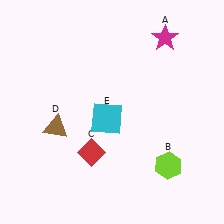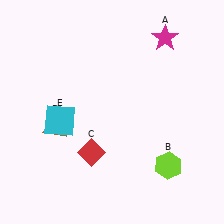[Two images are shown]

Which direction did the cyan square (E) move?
The cyan square (E) moved left.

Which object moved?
The cyan square (E) moved left.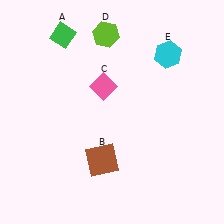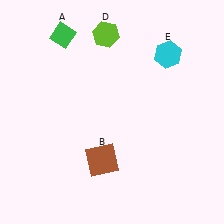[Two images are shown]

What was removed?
The pink diamond (C) was removed in Image 2.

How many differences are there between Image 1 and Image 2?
There is 1 difference between the two images.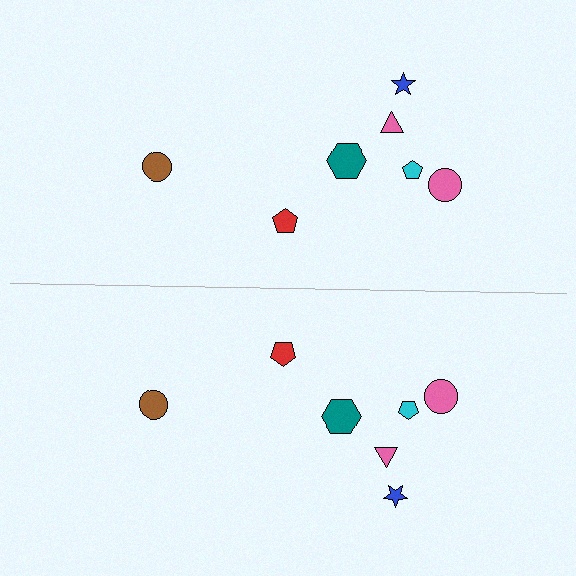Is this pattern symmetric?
Yes, this pattern has bilateral (reflection) symmetry.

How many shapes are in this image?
There are 14 shapes in this image.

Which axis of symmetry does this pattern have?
The pattern has a horizontal axis of symmetry running through the center of the image.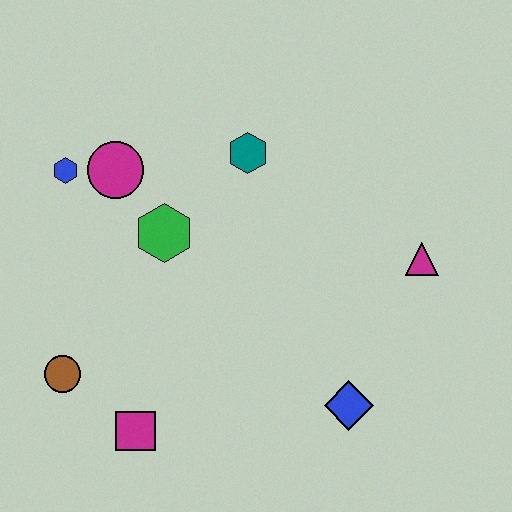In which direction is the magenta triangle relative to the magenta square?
The magenta triangle is to the right of the magenta square.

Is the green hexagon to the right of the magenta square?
Yes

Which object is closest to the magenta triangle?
The blue diamond is closest to the magenta triangle.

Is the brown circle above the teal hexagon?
No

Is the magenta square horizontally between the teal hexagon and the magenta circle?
Yes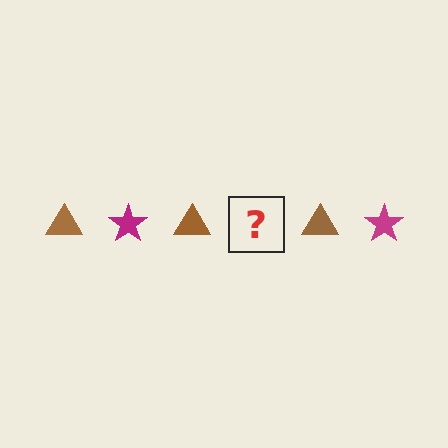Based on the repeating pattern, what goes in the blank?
The blank should be a magenta star.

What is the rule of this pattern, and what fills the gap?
The rule is that the pattern alternates between brown triangle and magenta star. The gap should be filled with a magenta star.